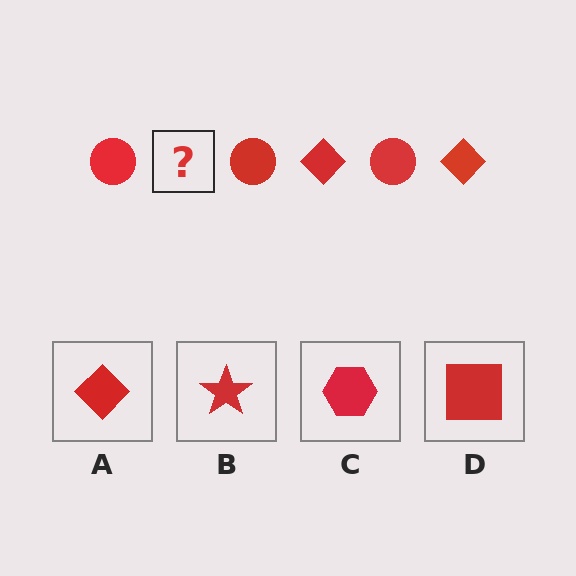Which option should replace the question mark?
Option A.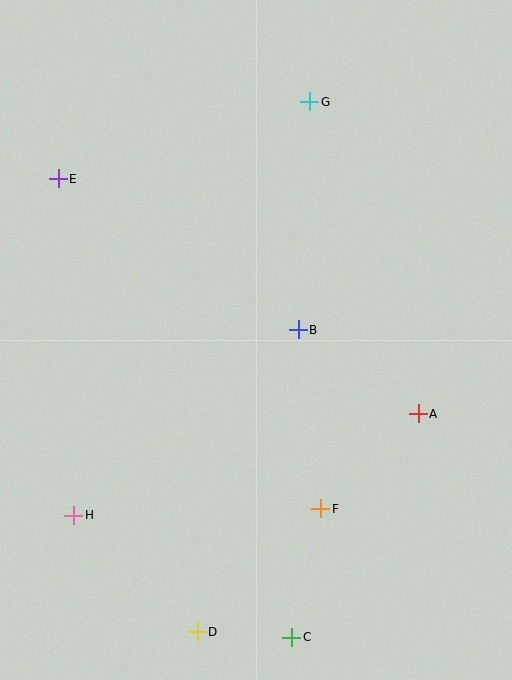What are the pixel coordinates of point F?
Point F is at (321, 509).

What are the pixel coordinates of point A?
Point A is at (418, 414).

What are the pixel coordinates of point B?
Point B is at (298, 330).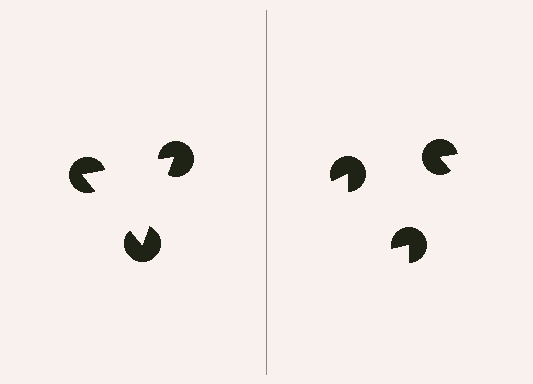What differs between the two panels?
The pac-man discs are positioned identically on both sides; only the wedge orientations differ. On the left they align to a triangle; on the right they are misaligned.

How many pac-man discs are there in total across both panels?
6 — 3 on each side.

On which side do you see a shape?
An illusory triangle appears on the left side. On the right side the wedge cuts are rotated, so no coherent shape forms.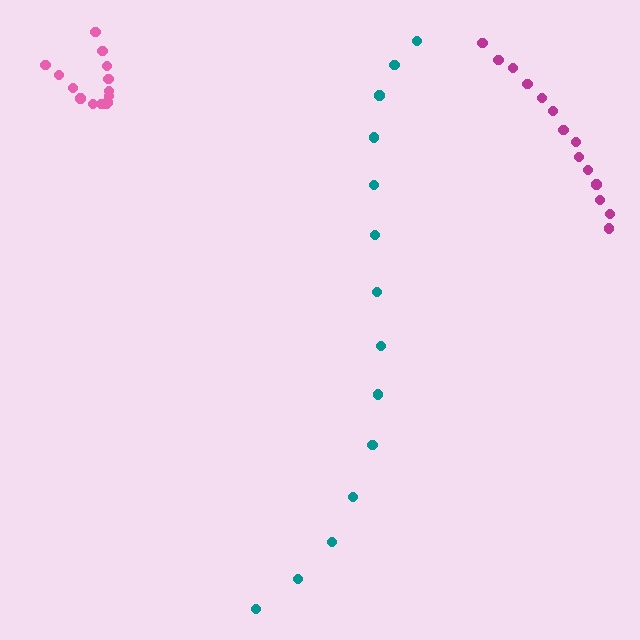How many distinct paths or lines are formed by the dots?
There are 3 distinct paths.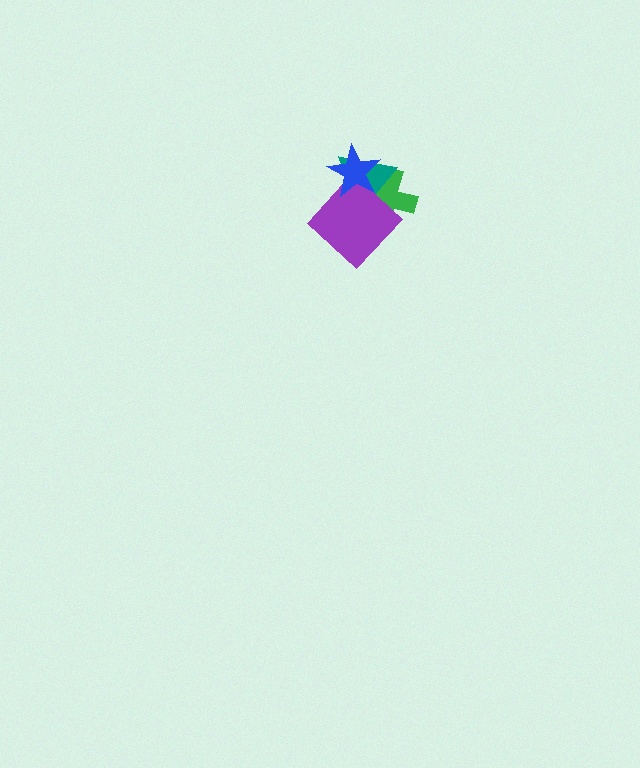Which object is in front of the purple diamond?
The blue star is in front of the purple diamond.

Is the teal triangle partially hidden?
Yes, it is partially covered by another shape.